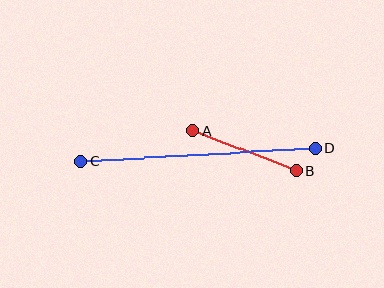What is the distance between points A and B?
The distance is approximately 111 pixels.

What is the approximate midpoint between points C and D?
The midpoint is at approximately (198, 155) pixels.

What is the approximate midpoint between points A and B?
The midpoint is at approximately (245, 151) pixels.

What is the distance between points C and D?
The distance is approximately 235 pixels.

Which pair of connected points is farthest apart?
Points C and D are farthest apart.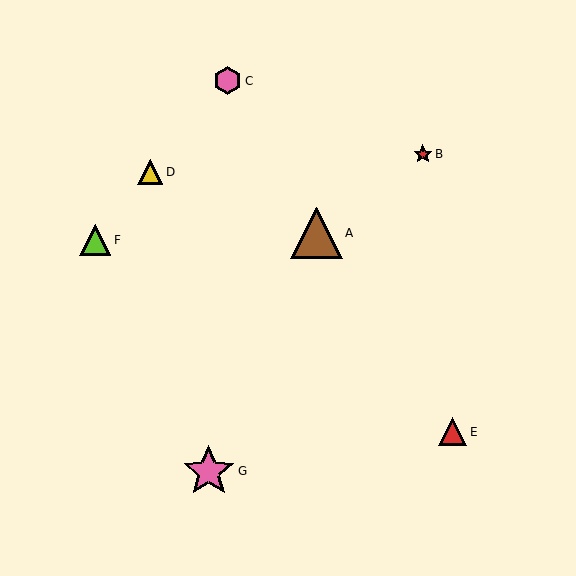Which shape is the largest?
The pink star (labeled G) is the largest.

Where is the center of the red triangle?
The center of the red triangle is at (453, 432).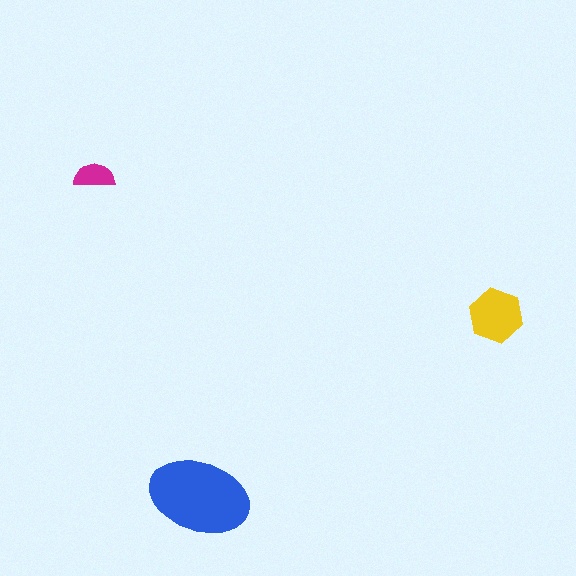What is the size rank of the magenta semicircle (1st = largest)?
3rd.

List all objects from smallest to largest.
The magenta semicircle, the yellow hexagon, the blue ellipse.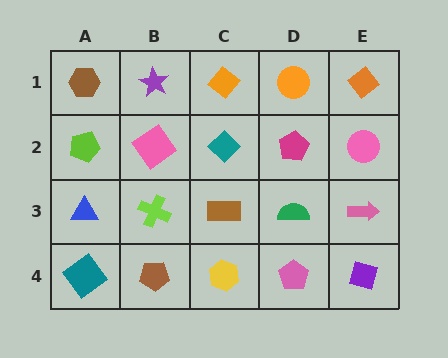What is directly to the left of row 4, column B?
A teal diamond.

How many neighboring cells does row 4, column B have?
3.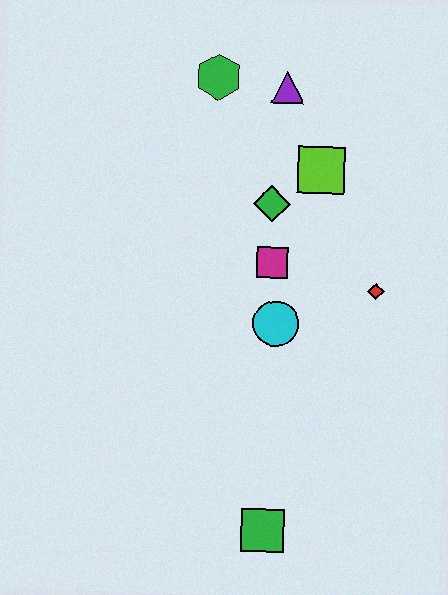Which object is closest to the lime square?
The green diamond is closest to the lime square.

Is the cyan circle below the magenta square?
Yes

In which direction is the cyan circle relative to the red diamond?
The cyan circle is to the left of the red diamond.